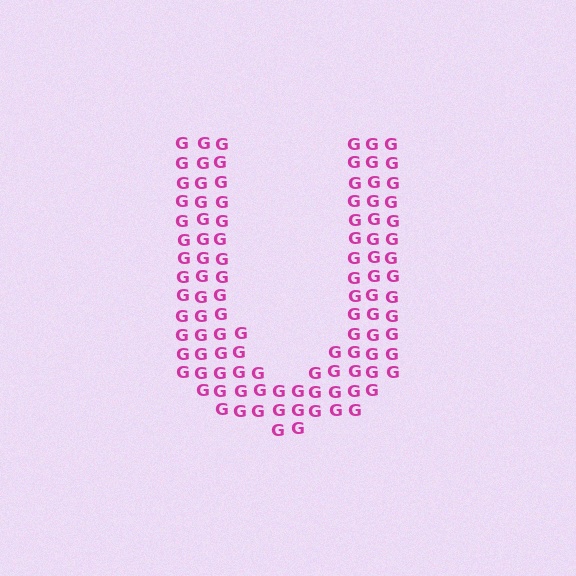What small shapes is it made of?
It is made of small letter G's.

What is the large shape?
The large shape is the letter U.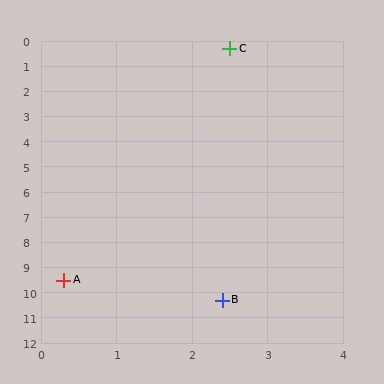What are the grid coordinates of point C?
Point C is at approximately (2.5, 0.3).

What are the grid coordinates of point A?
Point A is at approximately (0.3, 9.5).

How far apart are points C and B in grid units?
Points C and B are about 10.0 grid units apart.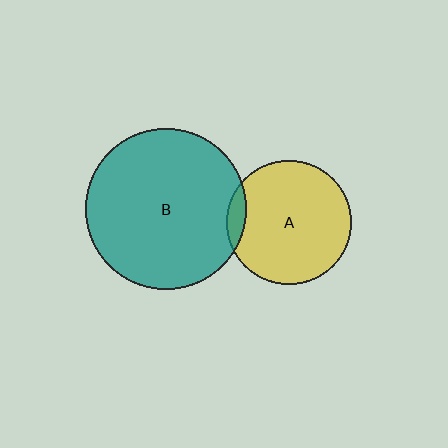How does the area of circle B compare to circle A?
Approximately 1.7 times.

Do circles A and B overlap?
Yes.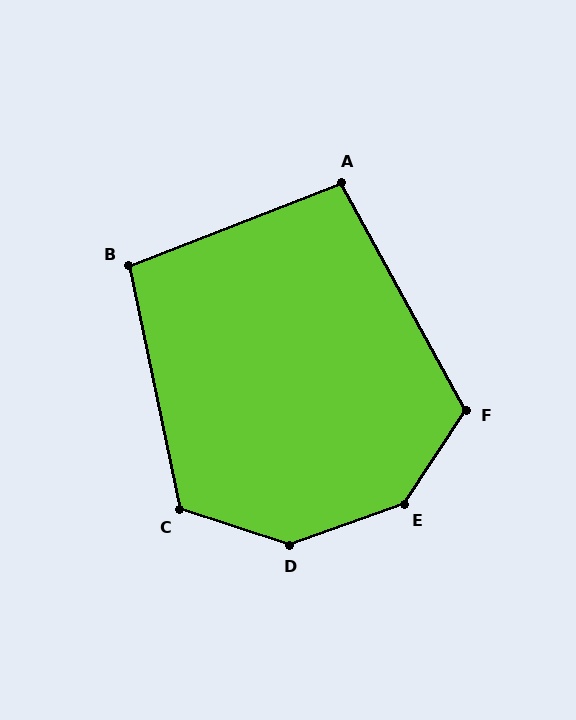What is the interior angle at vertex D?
Approximately 143 degrees (obtuse).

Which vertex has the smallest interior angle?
A, at approximately 97 degrees.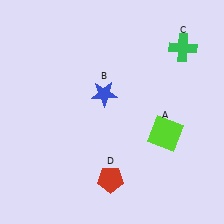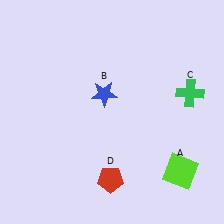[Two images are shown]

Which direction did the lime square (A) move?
The lime square (A) moved down.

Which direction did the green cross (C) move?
The green cross (C) moved down.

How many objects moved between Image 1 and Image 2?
2 objects moved between the two images.